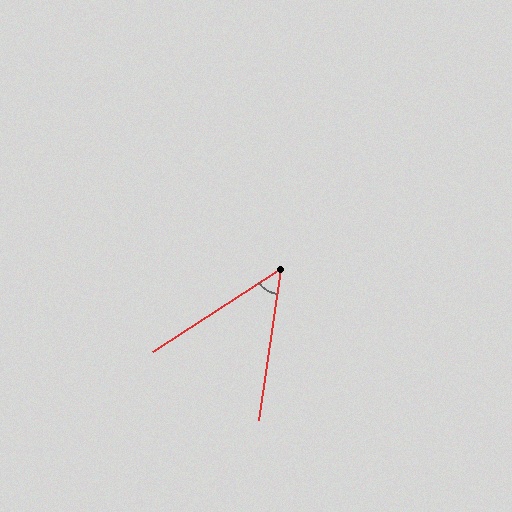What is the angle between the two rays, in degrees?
Approximately 49 degrees.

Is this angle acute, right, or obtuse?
It is acute.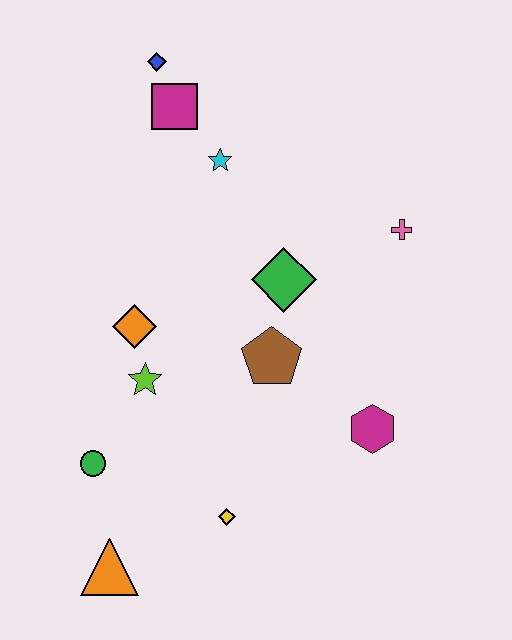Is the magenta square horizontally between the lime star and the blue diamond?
No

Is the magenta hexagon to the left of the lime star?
No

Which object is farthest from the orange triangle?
The blue diamond is farthest from the orange triangle.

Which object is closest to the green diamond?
The brown pentagon is closest to the green diamond.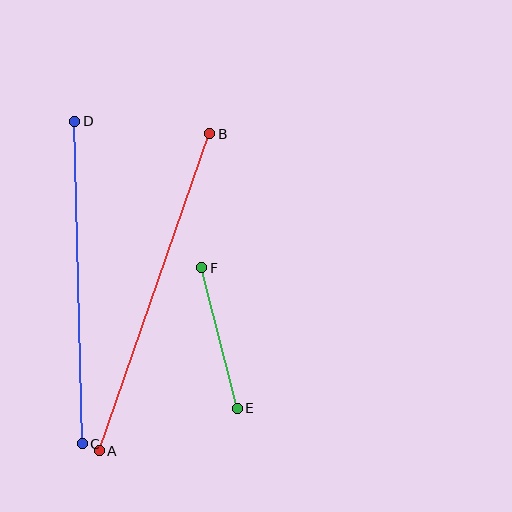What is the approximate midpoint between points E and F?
The midpoint is at approximately (219, 338) pixels.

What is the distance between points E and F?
The distance is approximately 145 pixels.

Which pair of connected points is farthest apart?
Points A and B are farthest apart.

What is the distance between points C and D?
The distance is approximately 322 pixels.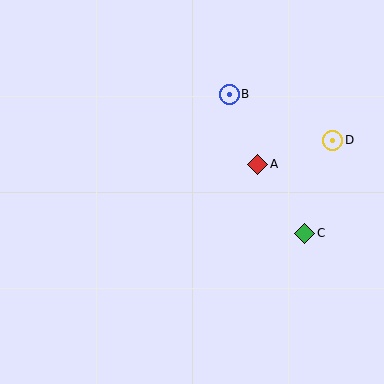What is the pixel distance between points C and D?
The distance between C and D is 97 pixels.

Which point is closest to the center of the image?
Point A at (258, 164) is closest to the center.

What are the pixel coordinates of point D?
Point D is at (333, 140).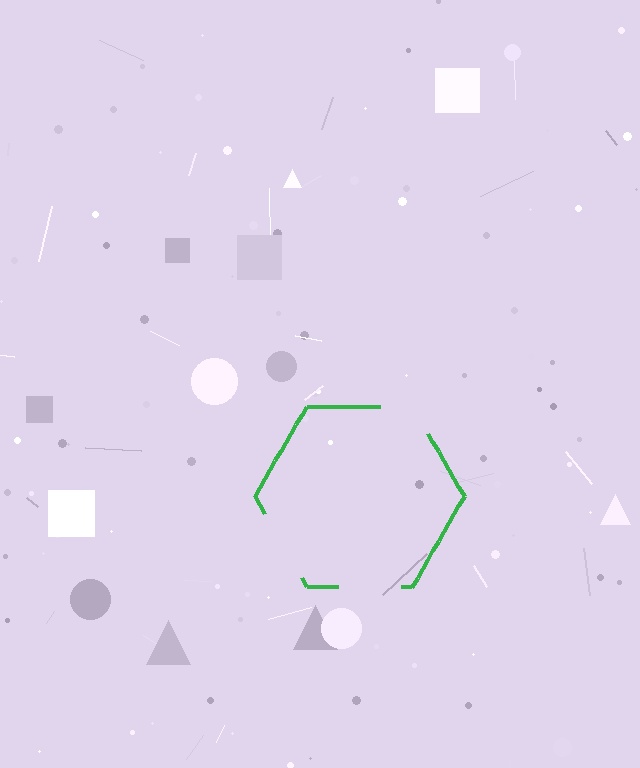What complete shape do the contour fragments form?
The contour fragments form a hexagon.